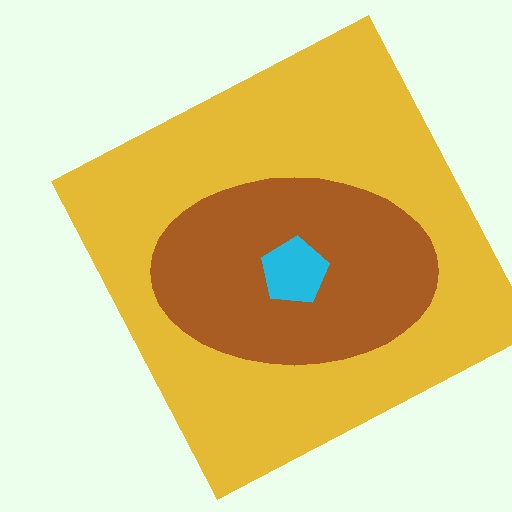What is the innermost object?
The cyan pentagon.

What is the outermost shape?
The yellow square.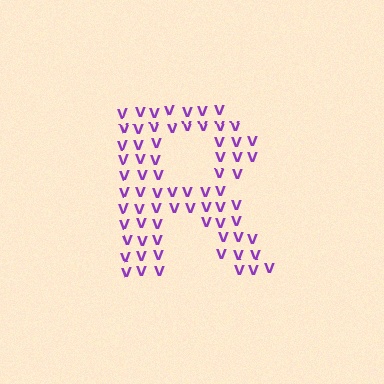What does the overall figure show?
The overall figure shows the letter R.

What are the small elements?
The small elements are letter V's.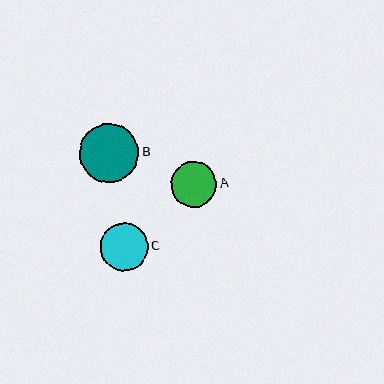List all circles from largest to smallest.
From largest to smallest: B, C, A.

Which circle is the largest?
Circle B is the largest with a size of approximately 59 pixels.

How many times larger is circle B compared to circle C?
Circle B is approximately 1.2 times the size of circle C.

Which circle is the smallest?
Circle A is the smallest with a size of approximately 45 pixels.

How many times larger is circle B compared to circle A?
Circle B is approximately 1.3 times the size of circle A.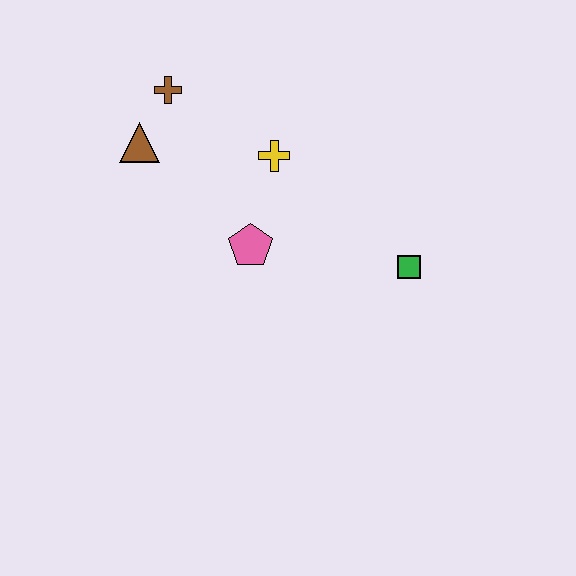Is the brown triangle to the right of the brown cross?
No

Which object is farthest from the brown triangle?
The green square is farthest from the brown triangle.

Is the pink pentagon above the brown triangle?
No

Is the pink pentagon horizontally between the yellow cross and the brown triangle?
Yes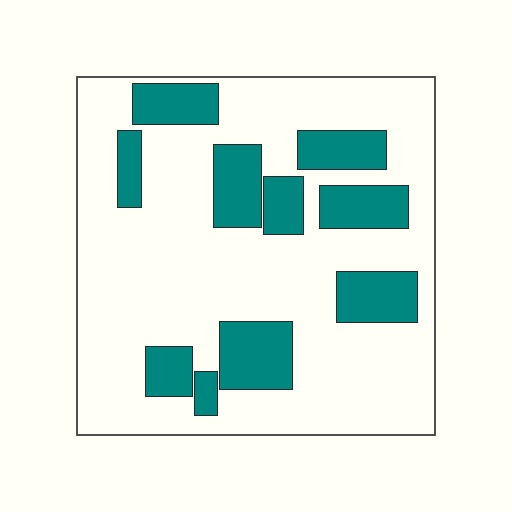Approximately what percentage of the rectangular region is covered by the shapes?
Approximately 25%.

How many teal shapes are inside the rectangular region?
10.